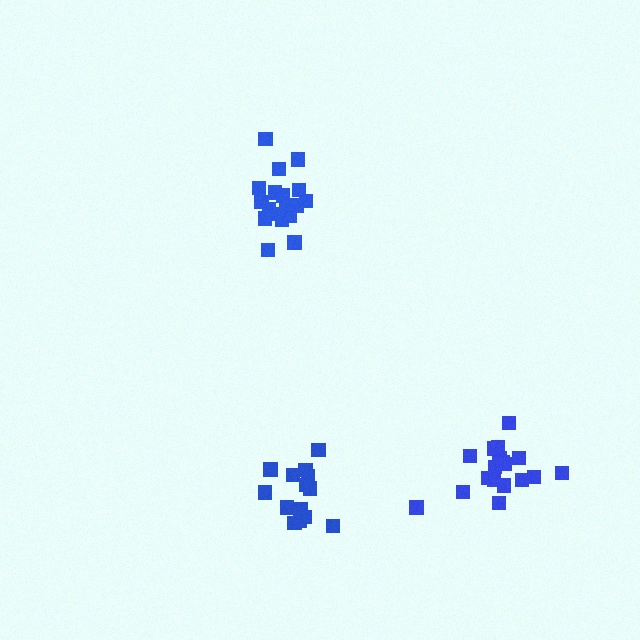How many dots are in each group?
Group 1: 15 dots, Group 2: 18 dots, Group 3: 18 dots (51 total).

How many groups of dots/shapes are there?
There are 3 groups.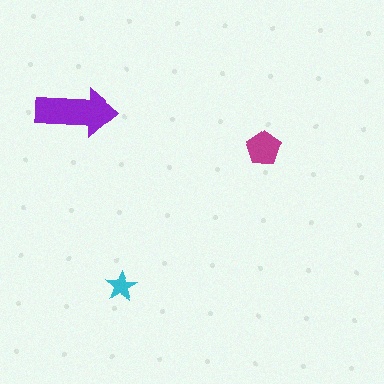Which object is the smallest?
The cyan star.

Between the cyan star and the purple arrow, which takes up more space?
The purple arrow.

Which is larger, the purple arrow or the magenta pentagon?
The purple arrow.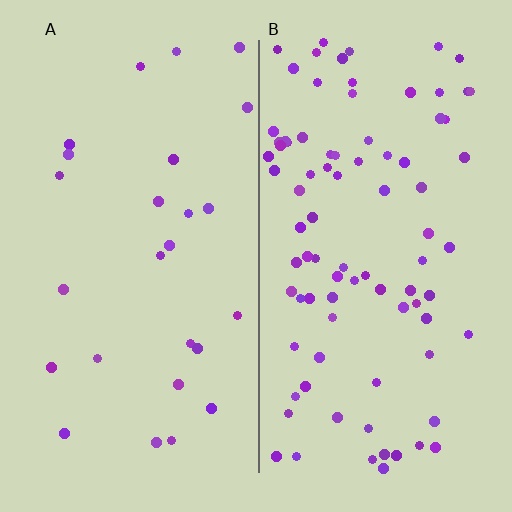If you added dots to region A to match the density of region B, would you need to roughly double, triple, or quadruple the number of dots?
Approximately triple.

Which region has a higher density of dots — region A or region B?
B (the right).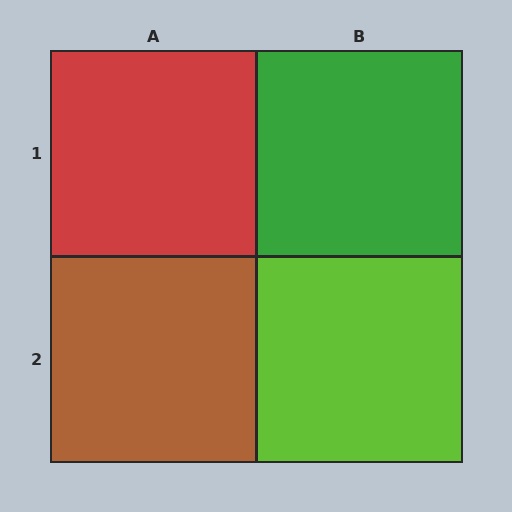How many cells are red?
1 cell is red.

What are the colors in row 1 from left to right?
Red, green.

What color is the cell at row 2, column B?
Lime.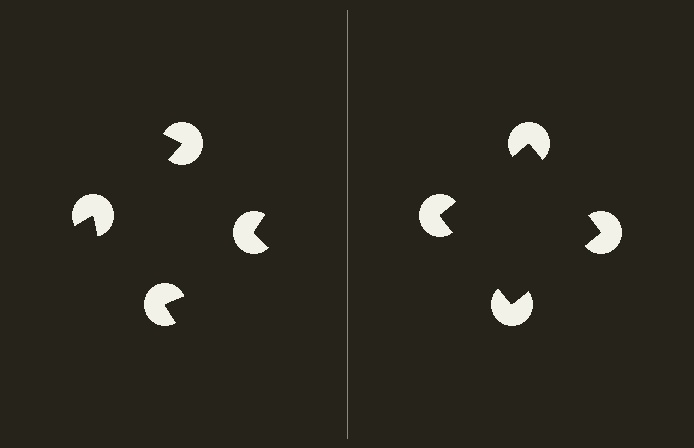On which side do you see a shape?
An illusory square appears on the right side. On the left side the wedge cuts are rotated, so no coherent shape forms.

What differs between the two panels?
The pac-man discs are positioned identically on both sides; only the wedge orientations differ. On the right they align to a square; on the left they are misaligned.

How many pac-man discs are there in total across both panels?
8 — 4 on each side.